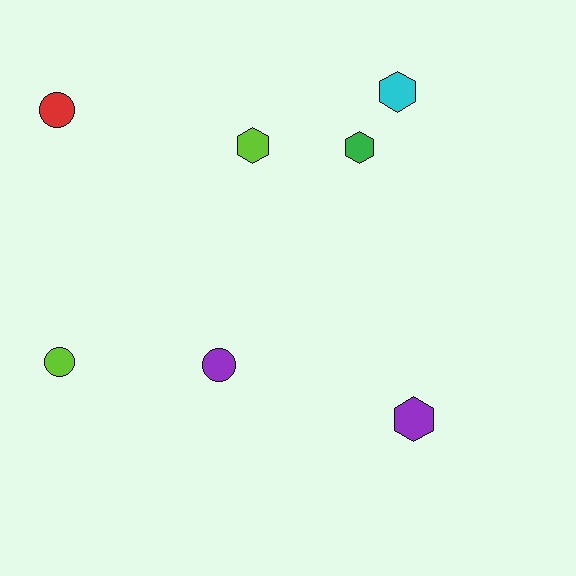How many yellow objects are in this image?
There are no yellow objects.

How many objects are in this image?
There are 7 objects.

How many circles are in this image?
There are 3 circles.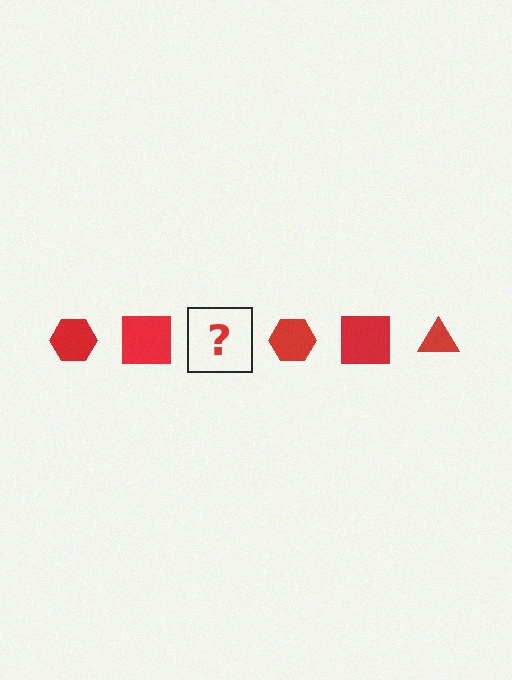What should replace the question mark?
The question mark should be replaced with a red triangle.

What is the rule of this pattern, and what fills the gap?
The rule is that the pattern cycles through hexagon, square, triangle shapes in red. The gap should be filled with a red triangle.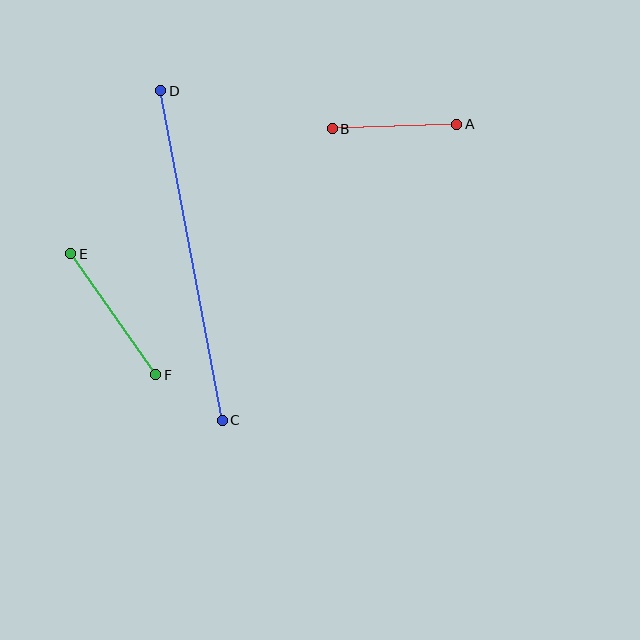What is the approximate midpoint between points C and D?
The midpoint is at approximately (192, 256) pixels.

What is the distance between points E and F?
The distance is approximately 148 pixels.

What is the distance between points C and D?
The distance is approximately 335 pixels.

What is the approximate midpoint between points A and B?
The midpoint is at approximately (394, 127) pixels.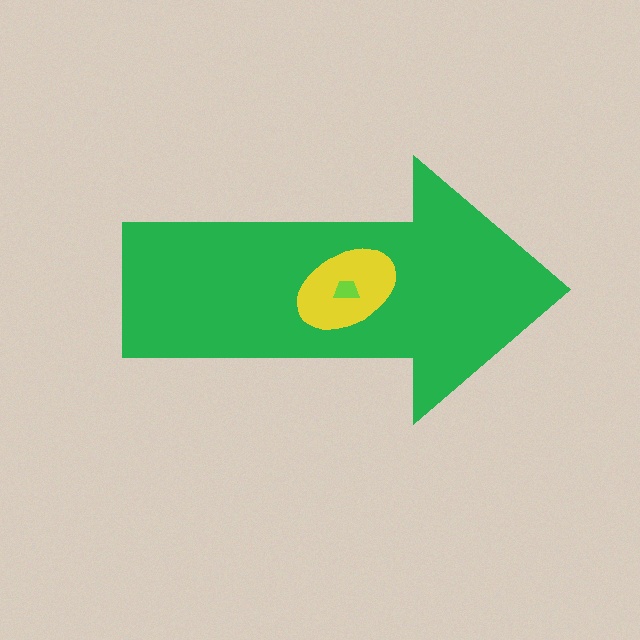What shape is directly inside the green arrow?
The yellow ellipse.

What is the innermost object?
The lime trapezoid.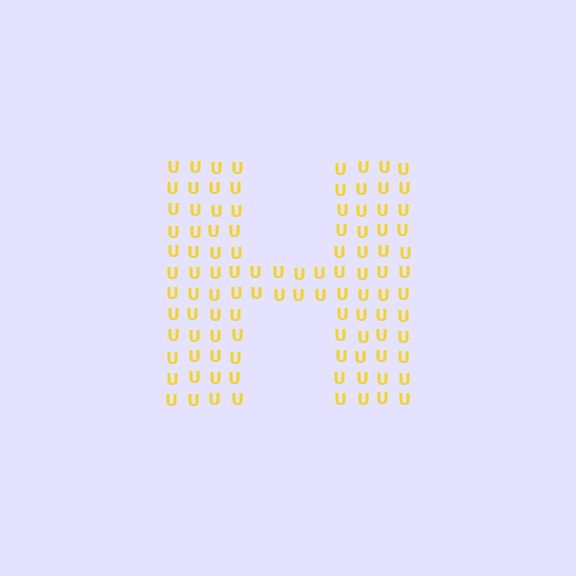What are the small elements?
The small elements are letter U's.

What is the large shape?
The large shape is the letter H.